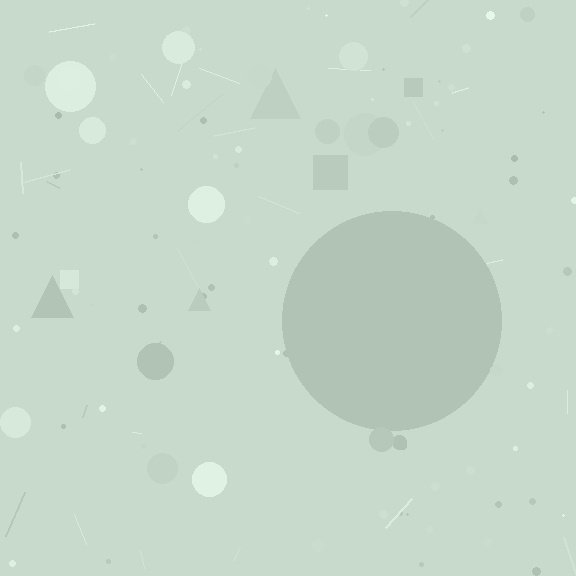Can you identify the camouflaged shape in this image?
The camouflaged shape is a circle.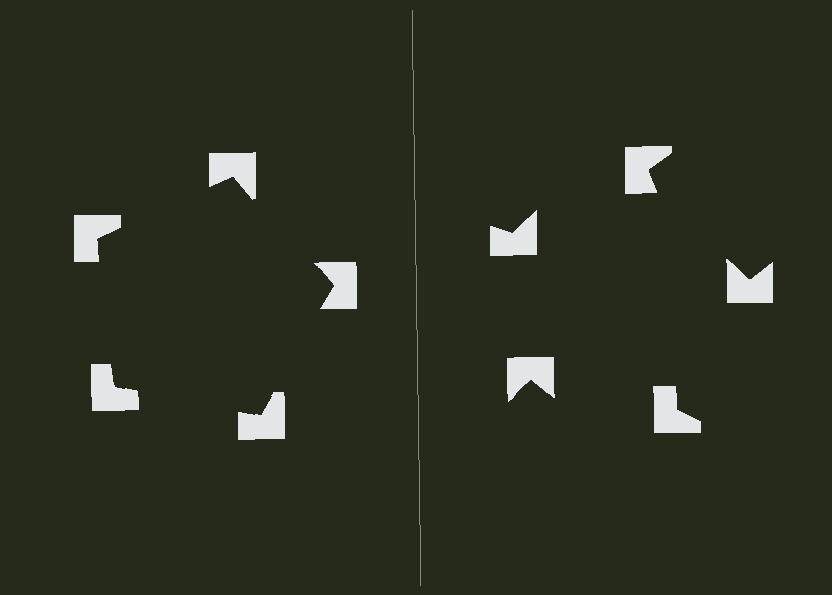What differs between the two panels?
The notched squares are positioned identically on both sides; only the wedge orientations differ. On the left they align to a pentagon; on the right they are misaligned.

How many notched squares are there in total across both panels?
10 — 5 on each side.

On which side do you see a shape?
An illusory pentagon appears on the left side. On the right side the wedge cuts are rotated, so no coherent shape forms.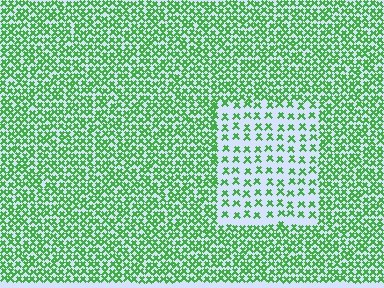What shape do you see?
I see a rectangle.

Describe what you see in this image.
The image contains small green elements arranged at two different densities. A rectangle-shaped region is visible where the elements are less densely packed than the surrounding area.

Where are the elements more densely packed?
The elements are more densely packed outside the rectangle boundary.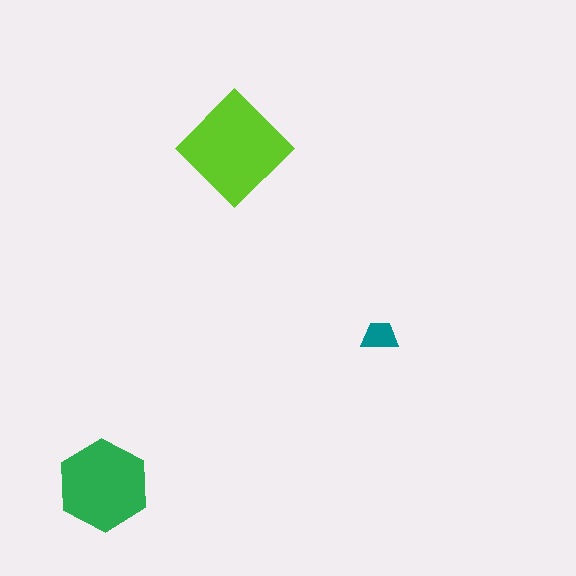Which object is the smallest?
The teal trapezoid.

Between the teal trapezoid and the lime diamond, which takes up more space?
The lime diamond.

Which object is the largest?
The lime diamond.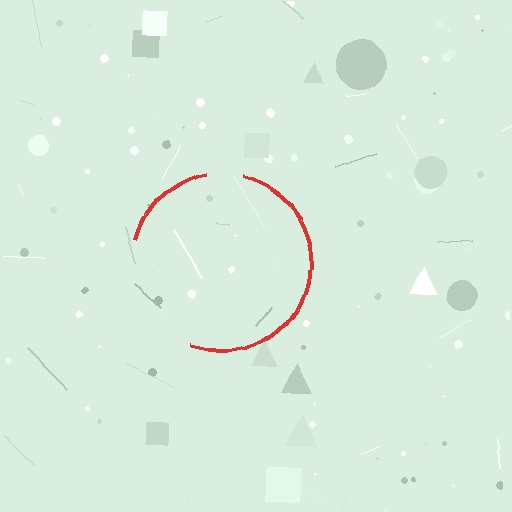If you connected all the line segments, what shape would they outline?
They would outline a circle.